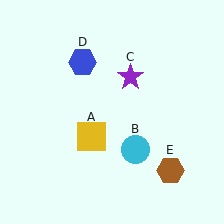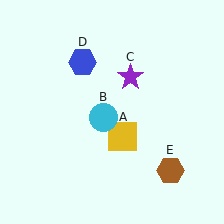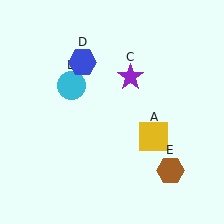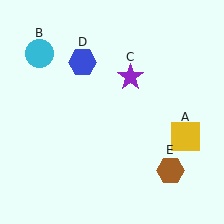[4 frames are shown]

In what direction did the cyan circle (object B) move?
The cyan circle (object B) moved up and to the left.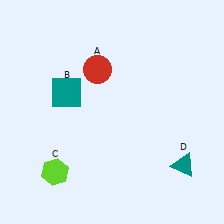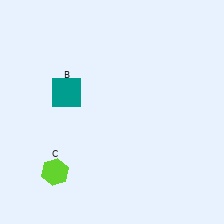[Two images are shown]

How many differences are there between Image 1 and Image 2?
There are 2 differences between the two images.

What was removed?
The red circle (A), the teal triangle (D) were removed in Image 2.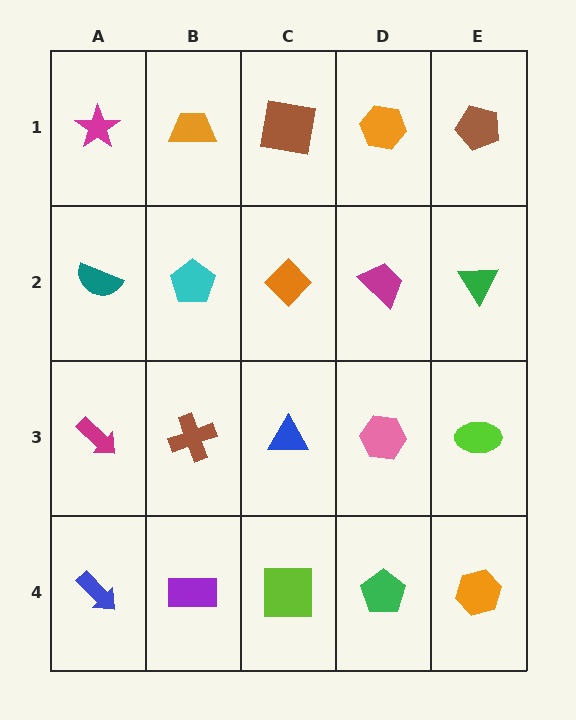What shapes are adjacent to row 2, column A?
A magenta star (row 1, column A), a magenta arrow (row 3, column A), a cyan pentagon (row 2, column B).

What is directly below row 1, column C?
An orange diamond.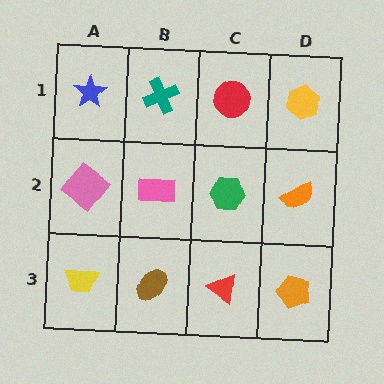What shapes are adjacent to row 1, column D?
An orange semicircle (row 2, column D), a red circle (row 1, column C).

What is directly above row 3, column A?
A pink diamond.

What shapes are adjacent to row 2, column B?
A teal cross (row 1, column B), a brown ellipse (row 3, column B), a pink diamond (row 2, column A), a green hexagon (row 2, column C).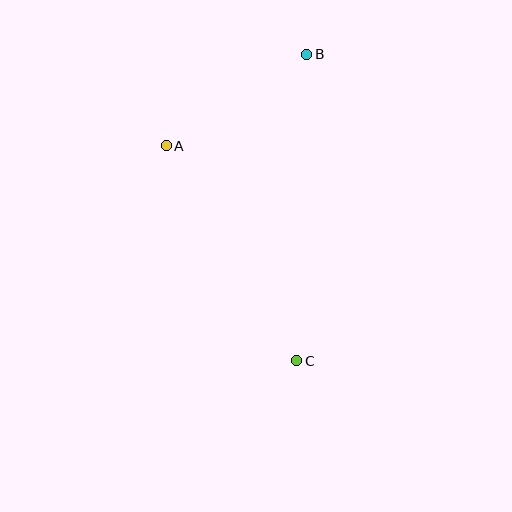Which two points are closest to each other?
Points A and B are closest to each other.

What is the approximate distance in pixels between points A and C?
The distance between A and C is approximately 252 pixels.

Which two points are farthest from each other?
Points B and C are farthest from each other.